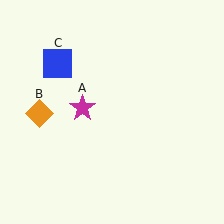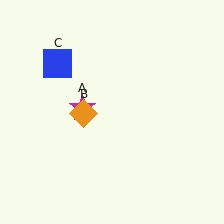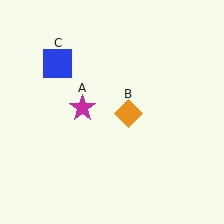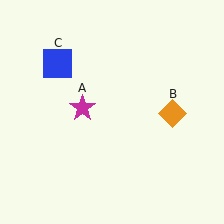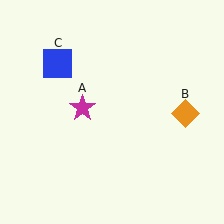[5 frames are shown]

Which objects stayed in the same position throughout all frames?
Magenta star (object A) and blue square (object C) remained stationary.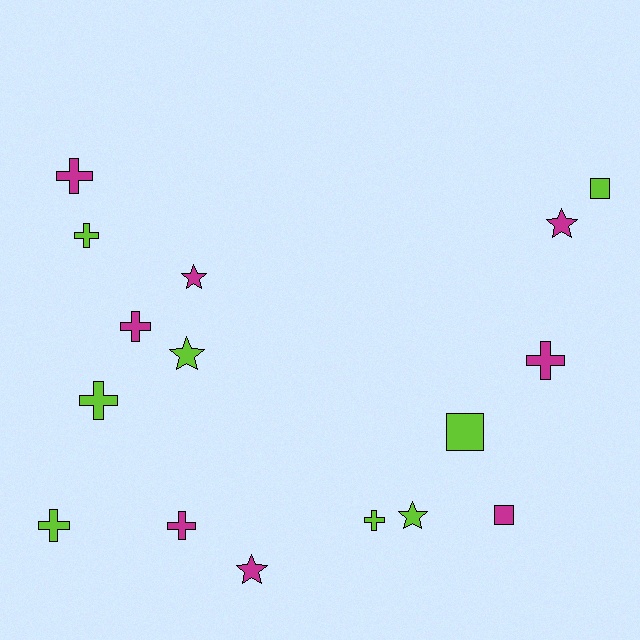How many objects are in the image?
There are 16 objects.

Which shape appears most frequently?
Cross, with 8 objects.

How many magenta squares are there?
There is 1 magenta square.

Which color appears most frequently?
Lime, with 8 objects.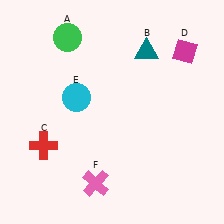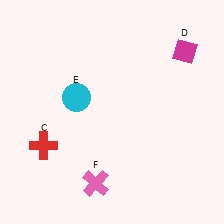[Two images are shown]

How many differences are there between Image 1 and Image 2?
There are 2 differences between the two images.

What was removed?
The teal triangle (B), the green circle (A) were removed in Image 2.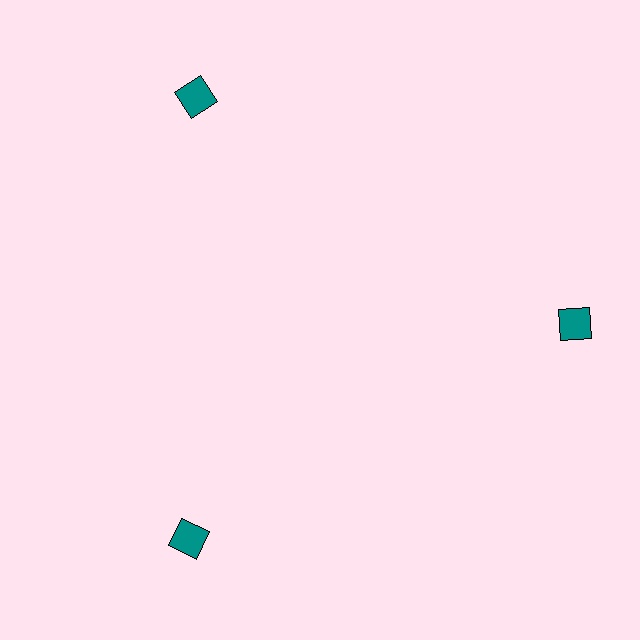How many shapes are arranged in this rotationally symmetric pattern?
There are 3 shapes, arranged in 3 groups of 1.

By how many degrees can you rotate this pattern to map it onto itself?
The pattern maps onto itself every 120 degrees of rotation.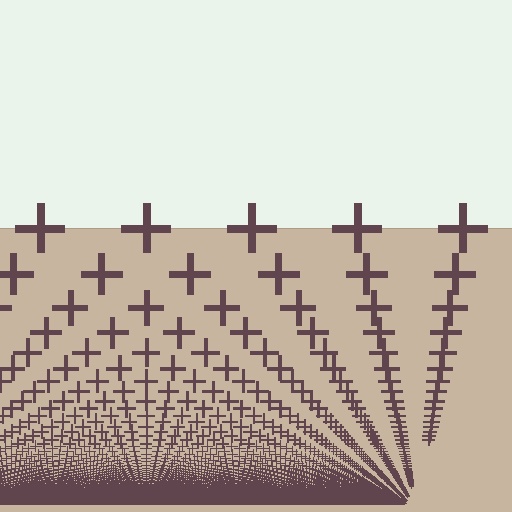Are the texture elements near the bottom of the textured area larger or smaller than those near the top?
Smaller. The gradient is inverted — elements near the bottom are smaller and denser.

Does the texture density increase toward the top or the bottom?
Density increases toward the bottom.